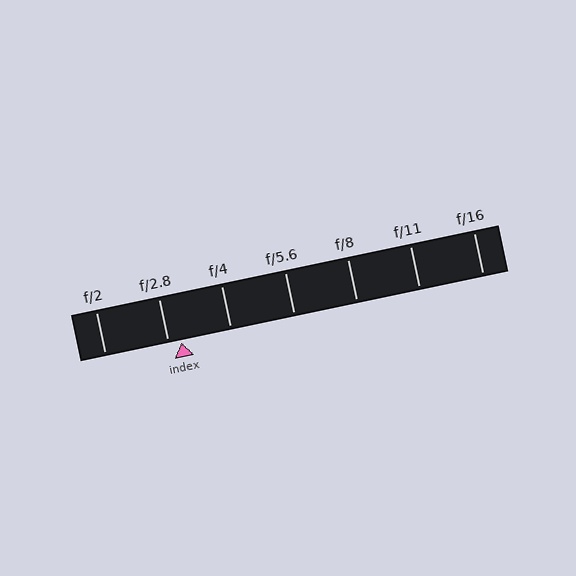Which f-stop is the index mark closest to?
The index mark is closest to f/2.8.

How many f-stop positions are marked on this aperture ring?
There are 7 f-stop positions marked.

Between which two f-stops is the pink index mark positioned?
The index mark is between f/2.8 and f/4.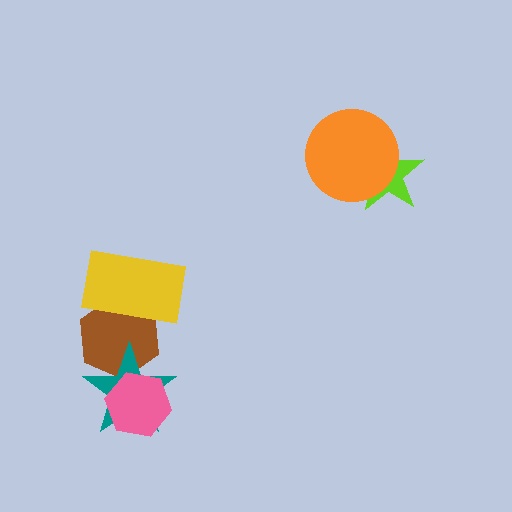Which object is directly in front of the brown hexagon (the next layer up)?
The teal star is directly in front of the brown hexagon.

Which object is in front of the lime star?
The orange circle is in front of the lime star.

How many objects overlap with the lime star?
1 object overlaps with the lime star.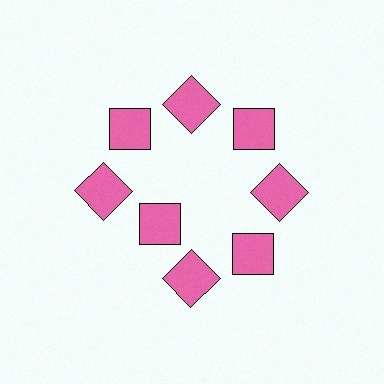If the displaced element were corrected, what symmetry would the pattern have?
It would have 8-fold rotational symmetry — the pattern would map onto itself every 45 degrees.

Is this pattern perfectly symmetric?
No. The 8 pink squares are arranged in a ring, but one element near the 8 o'clock position is pulled inward toward the center, breaking the 8-fold rotational symmetry.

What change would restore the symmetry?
The symmetry would be restored by moving it outward, back onto the ring so that all 8 squares sit at equal angles and equal distance from the center.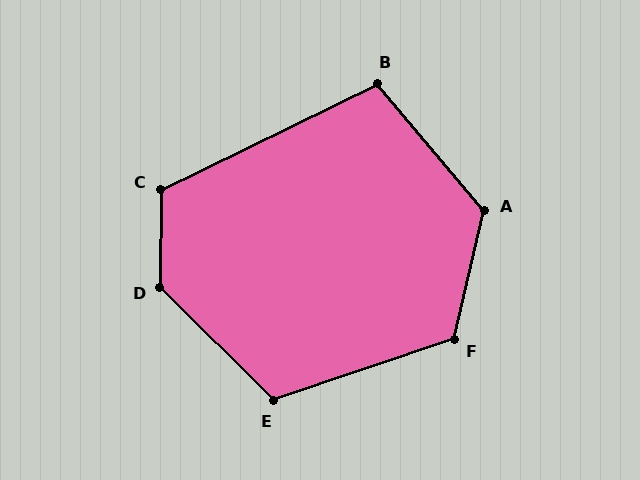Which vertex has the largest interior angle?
D, at approximately 134 degrees.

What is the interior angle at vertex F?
Approximately 122 degrees (obtuse).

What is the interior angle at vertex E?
Approximately 117 degrees (obtuse).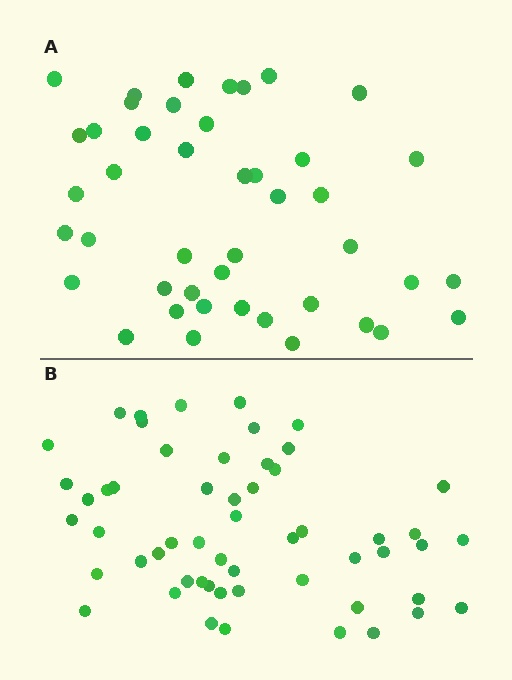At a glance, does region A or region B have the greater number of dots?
Region B (the bottom region) has more dots.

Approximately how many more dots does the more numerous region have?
Region B has roughly 12 or so more dots than region A.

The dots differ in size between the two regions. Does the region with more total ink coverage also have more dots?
No. Region A has more total ink coverage because its dots are larger, but region B actually contains more individual dots. Total area can be misleading — the number of items is what matters here.